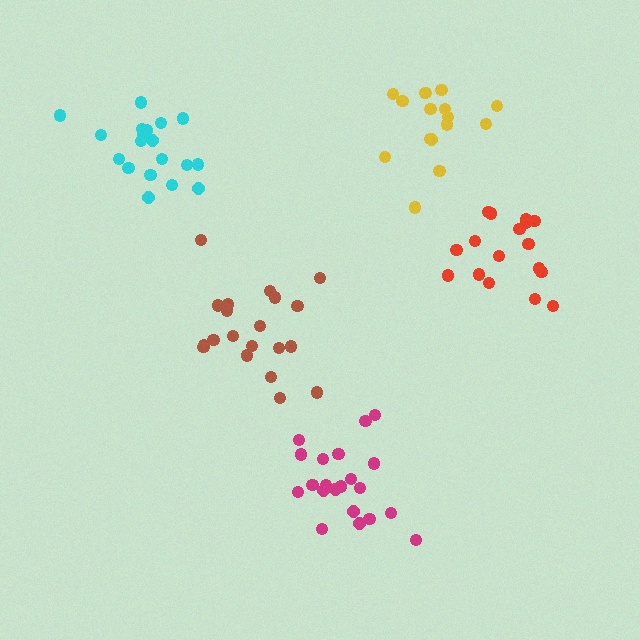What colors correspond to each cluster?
The clusters are colored: brown, red, yellow, cyan, magenta.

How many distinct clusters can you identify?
There are 5 distinct clusters.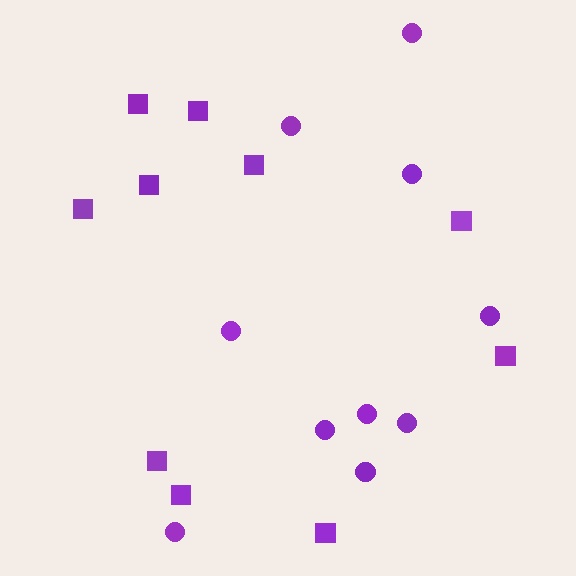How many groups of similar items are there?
There are 2 groups: one group of circles (10) and one group of squares (10).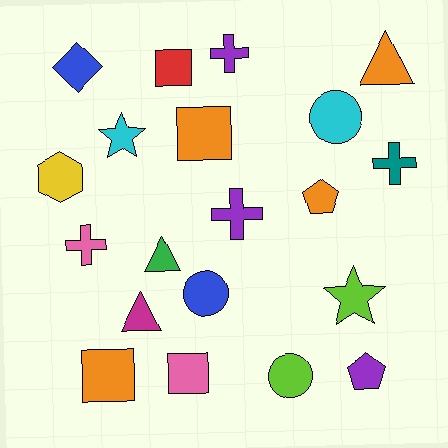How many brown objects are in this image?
There are no brown objects.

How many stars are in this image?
There are 2 stars.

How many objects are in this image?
There are 20 objects.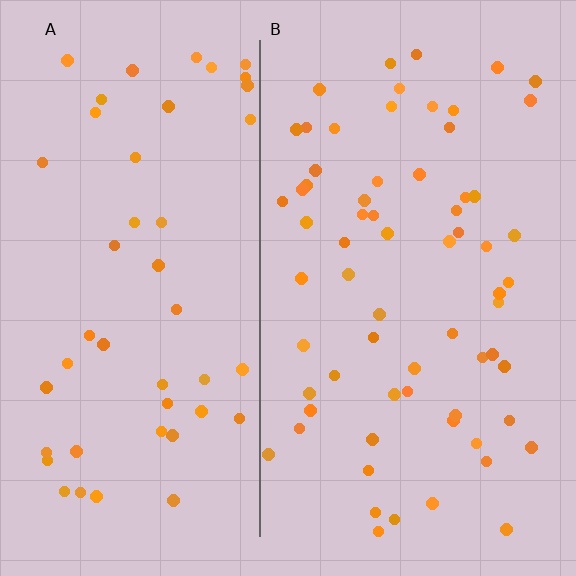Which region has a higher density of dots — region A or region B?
B (the right).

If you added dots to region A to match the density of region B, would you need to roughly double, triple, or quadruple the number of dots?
Approximately double.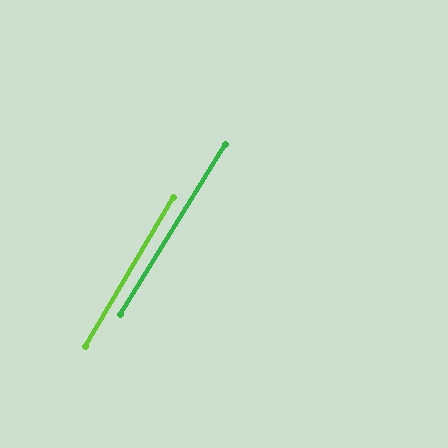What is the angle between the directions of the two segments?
Approximately 1 degree.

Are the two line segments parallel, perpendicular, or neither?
Parallel — their directions differ by only 0.9°.